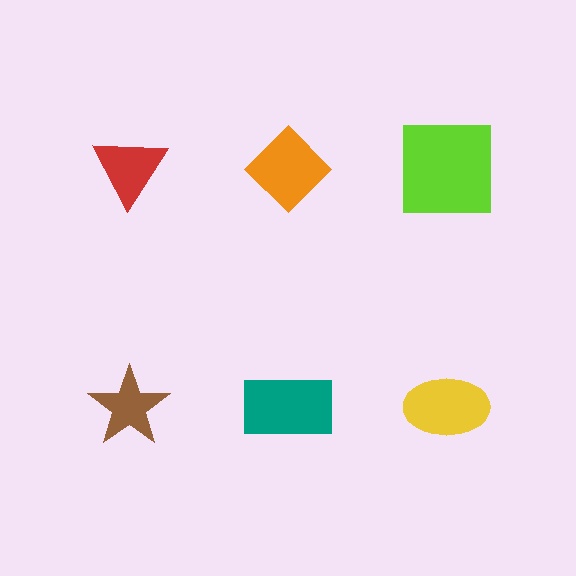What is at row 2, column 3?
A yellow ellipse.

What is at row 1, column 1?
A red triangle.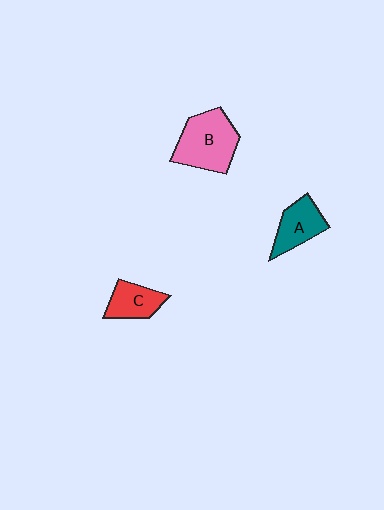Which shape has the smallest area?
Shape C (red).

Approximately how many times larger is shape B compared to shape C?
Approximately 1.8 times.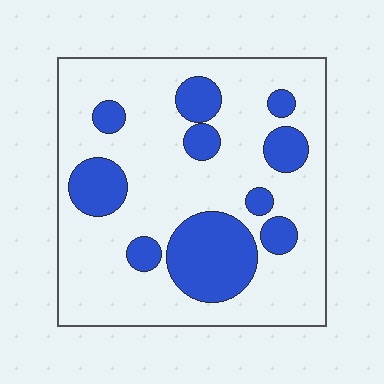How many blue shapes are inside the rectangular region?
10.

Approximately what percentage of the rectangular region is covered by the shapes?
Approximately 25%.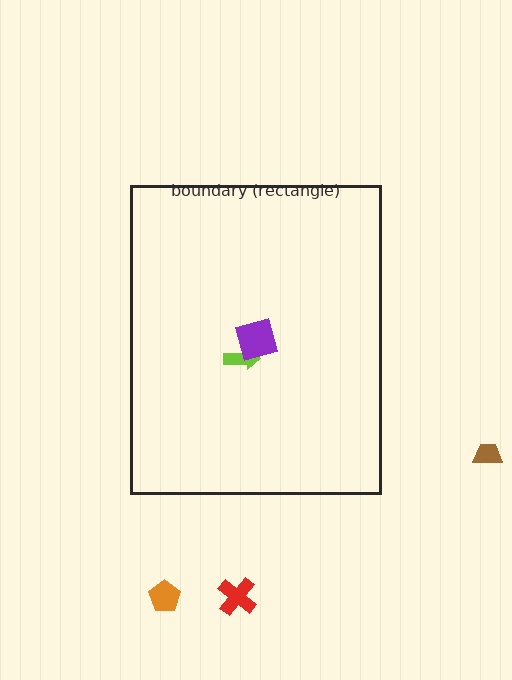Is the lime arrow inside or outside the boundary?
Inside.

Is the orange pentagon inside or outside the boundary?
Outside.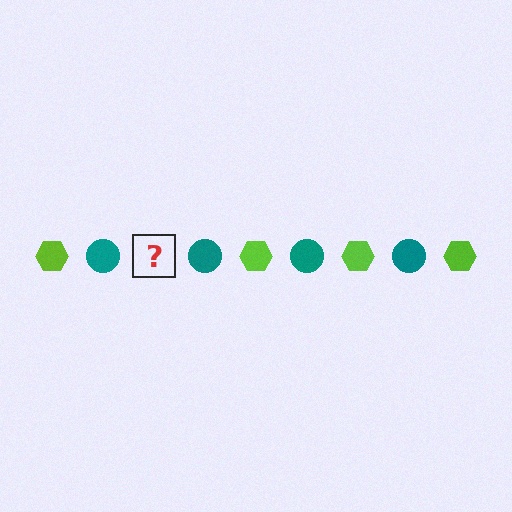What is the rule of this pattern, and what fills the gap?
The rule is that the pattern alternates between lime hexagon and teal circle. The gap should be filled with a lime hexagon.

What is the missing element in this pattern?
The missing element is a lime hexagon.